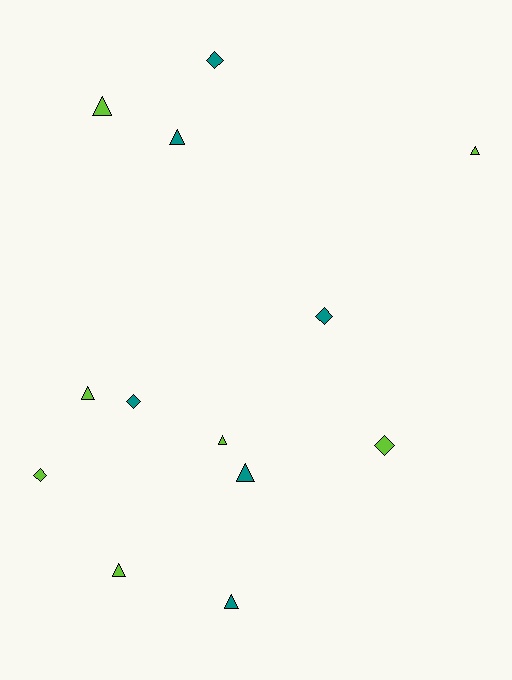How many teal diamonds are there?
There are 3 teal diamonds.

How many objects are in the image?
There are 13 objects.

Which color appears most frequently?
Lime, with 7 objects.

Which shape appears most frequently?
Triangle, with 8 objects.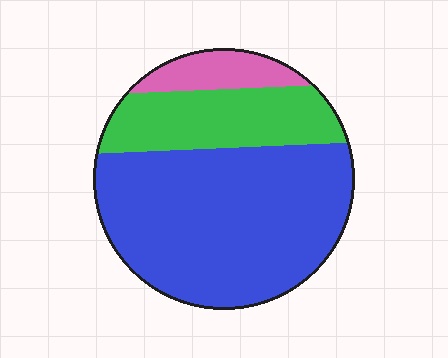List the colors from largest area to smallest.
From largest to smallest: blue, green, pink.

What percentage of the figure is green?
Green covers roughly 25% of the figure.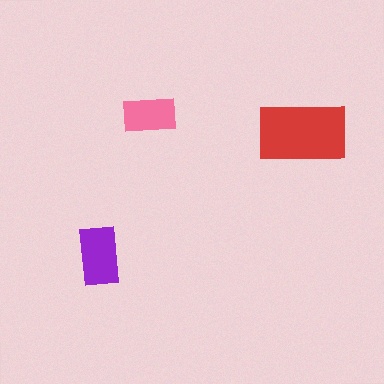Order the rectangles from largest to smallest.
the red one, the purple one, the pink one.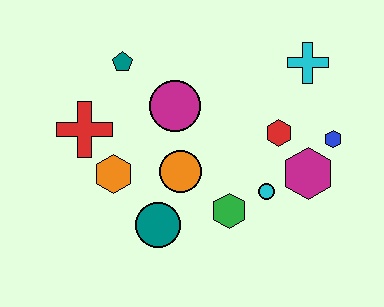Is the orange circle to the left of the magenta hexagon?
Yes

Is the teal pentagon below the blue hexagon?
No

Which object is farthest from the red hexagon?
The red cross is farthest from the red hexagon.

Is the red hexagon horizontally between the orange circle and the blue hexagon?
Yes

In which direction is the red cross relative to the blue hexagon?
The red cross is to the left of the blue hexagon.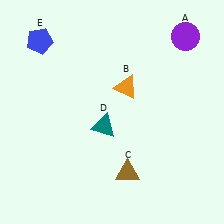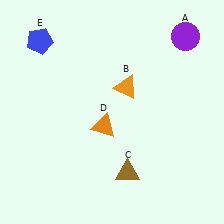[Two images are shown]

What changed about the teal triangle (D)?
In Image 1, D is teal. In Image 2, it changed to orange.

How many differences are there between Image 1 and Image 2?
There is 1 difference between the two images.